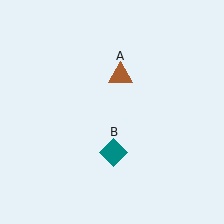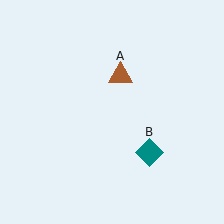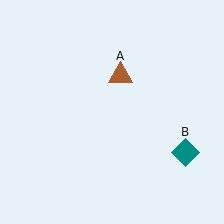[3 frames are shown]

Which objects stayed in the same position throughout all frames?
Brown triangle (object A) remained stationary.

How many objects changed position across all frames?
1 object changed position: teal diamond (object B).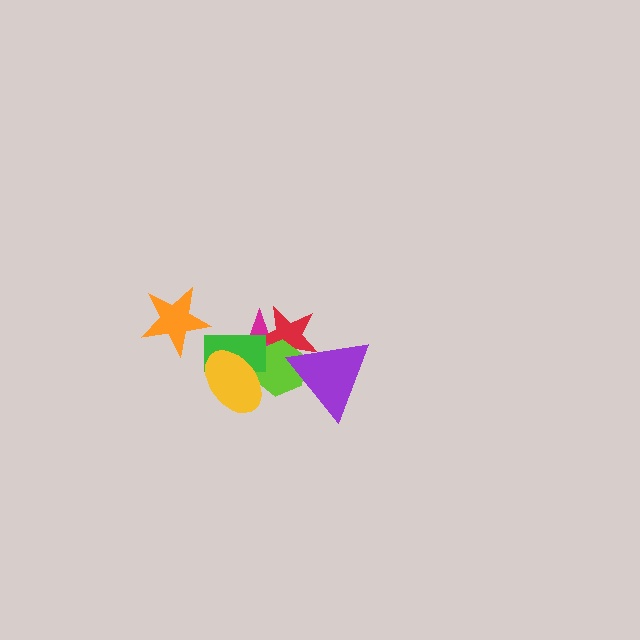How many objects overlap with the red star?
4 objects overlap with the red star.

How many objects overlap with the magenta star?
5 objects overlap with the magenta star.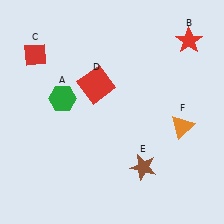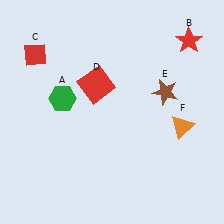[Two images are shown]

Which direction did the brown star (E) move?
The brown star (E) moved up.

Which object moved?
The brown star (E) moved up.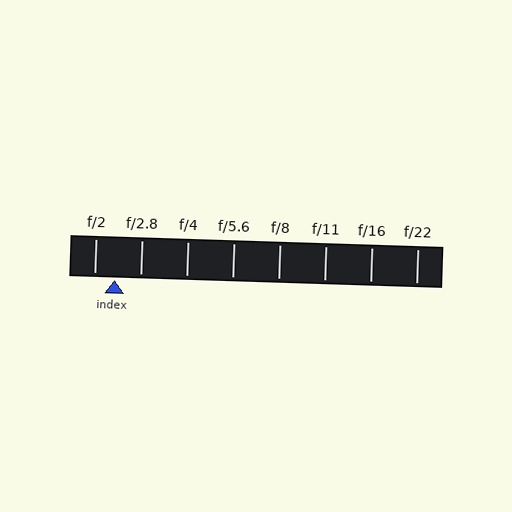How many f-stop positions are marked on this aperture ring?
There are 8 f-stop positions marked.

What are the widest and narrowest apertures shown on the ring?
The widest aperture shown is f/2 and the narrowest is f/22.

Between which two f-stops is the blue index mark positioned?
The index mark is between f/2 and f/2.8.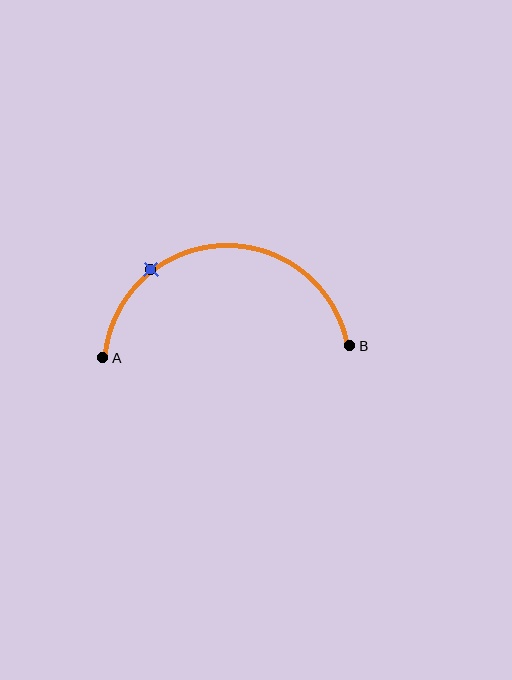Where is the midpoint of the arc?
The arc midpoint is the point on the curve farthest from the straight line joining A and B. It sits above that line.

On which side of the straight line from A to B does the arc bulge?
The arc bulges above the straight line connecting A and B.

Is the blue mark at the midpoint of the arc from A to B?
No. The blue mark lies on the arc but is closer to endpoint A. The arc midpoint would be at the point on the curve equidistant along the arc from both A and B.